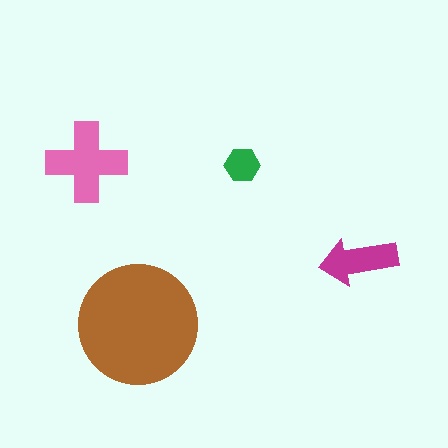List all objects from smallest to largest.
The green hexagon, the magenta arrow, the pink cross, the brown circle.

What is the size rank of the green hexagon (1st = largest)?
4th.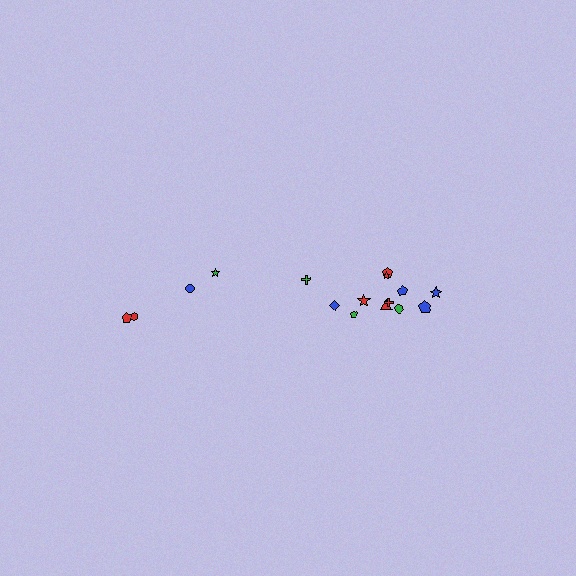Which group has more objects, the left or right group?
The right group.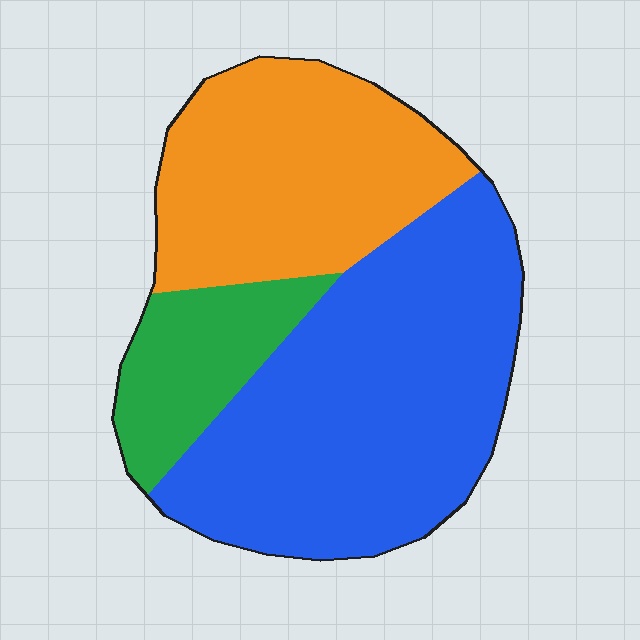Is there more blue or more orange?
Blue.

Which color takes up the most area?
Blue, at roughly 50%.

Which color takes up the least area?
Green, at roughly 15%.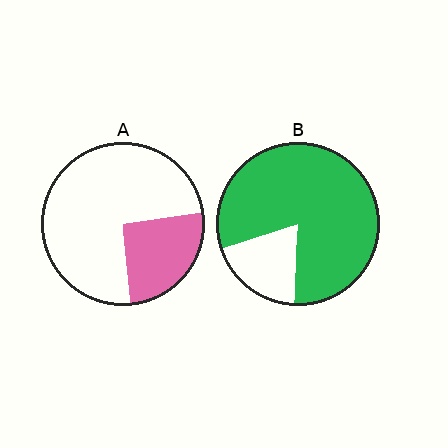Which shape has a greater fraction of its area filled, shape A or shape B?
Shape B.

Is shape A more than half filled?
No.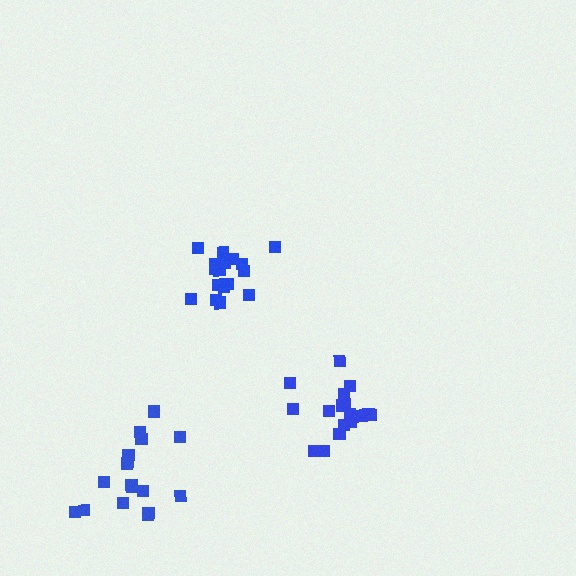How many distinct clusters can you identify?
There are 3 distinct clusters.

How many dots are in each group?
Group 1: 18 dots, Group 2: 17 dots, Group 3: 17 dots (52 total).